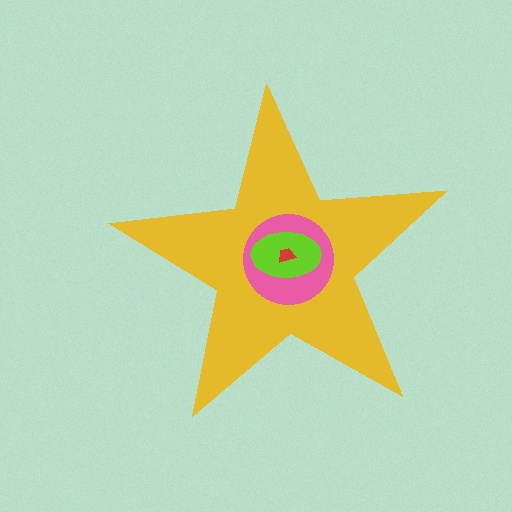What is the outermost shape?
The yellow star.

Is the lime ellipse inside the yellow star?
Yes.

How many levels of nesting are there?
4.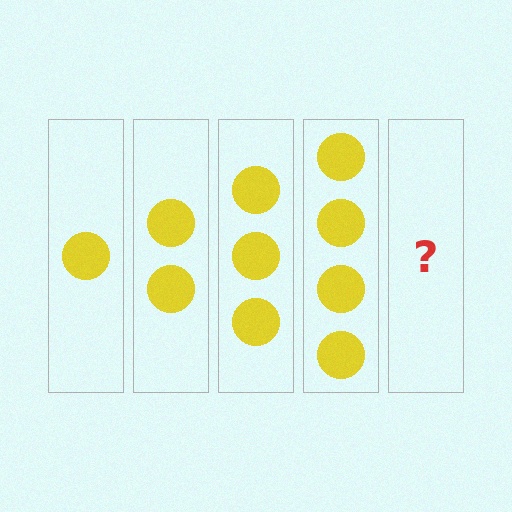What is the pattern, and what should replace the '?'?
The pattern is that each step adds one more circle. The '?' should be 5 circles.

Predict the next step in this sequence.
The next step is 5 circles.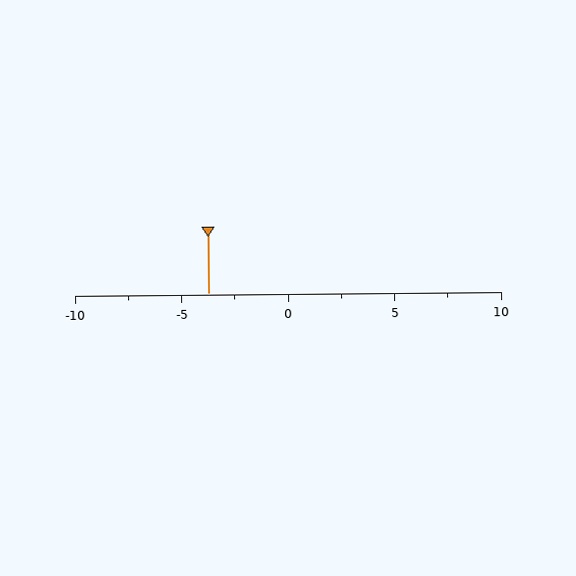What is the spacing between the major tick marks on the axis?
The major ticks are spaced 5 apart.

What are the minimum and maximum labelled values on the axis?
The axis runs from -10 to 10.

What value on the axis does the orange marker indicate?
The marker indicates approximately -3.8.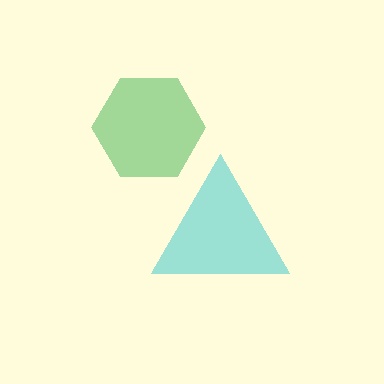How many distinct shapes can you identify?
There are 2 distinct shapes: a cyan triangle, a green hexagon.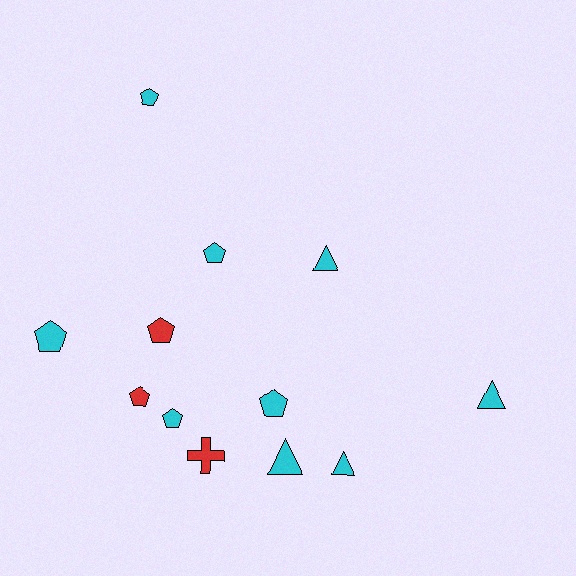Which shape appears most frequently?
Pentagon, with 7 objects.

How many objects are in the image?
There are 12 objects.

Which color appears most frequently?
Cyan, with 9 objects.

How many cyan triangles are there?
There are 4 cyan triangles.